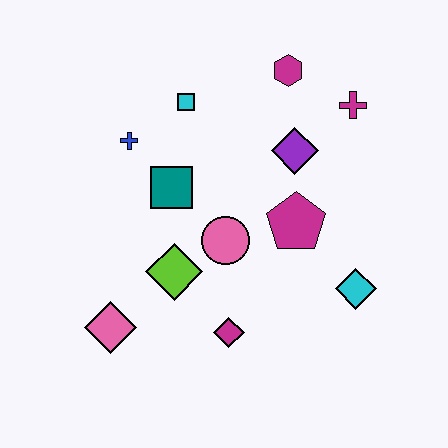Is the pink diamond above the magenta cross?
No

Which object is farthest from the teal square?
The cyan diamond is farthest from the teal square.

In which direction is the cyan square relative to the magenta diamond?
The cyan square is above the magenta diamond.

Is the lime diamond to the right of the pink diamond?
Yes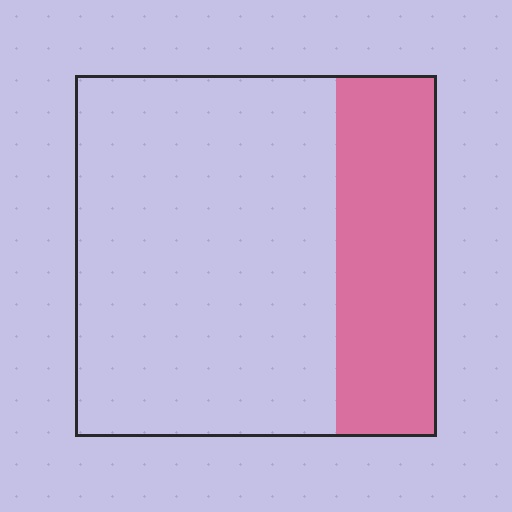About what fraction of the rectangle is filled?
About one quarter (1/4).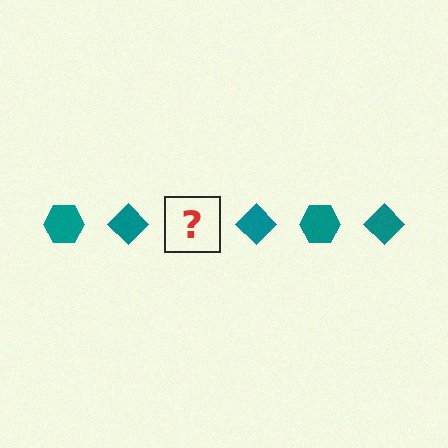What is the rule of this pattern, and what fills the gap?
The rule is that the pattern cycles through hexagon, diamond shapes in teal. The gap should be filled with a teal hexagon.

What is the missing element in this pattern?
The missing element is a teal hexagon.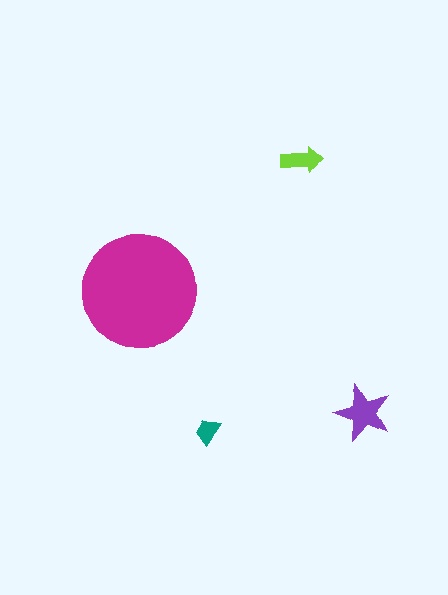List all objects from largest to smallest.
The magenta circle, the purple star, the lime arrow, the teal trapezoid.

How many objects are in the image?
There are 4 objects in the image.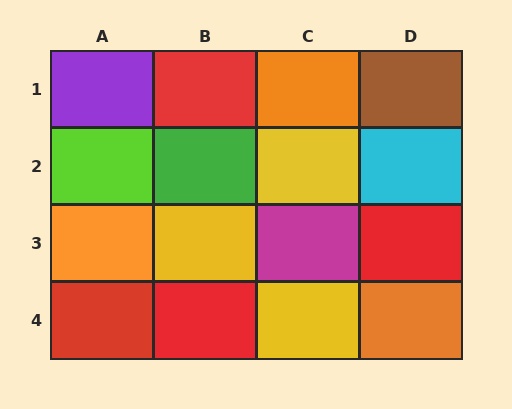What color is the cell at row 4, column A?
Red.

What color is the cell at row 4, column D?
Orange.